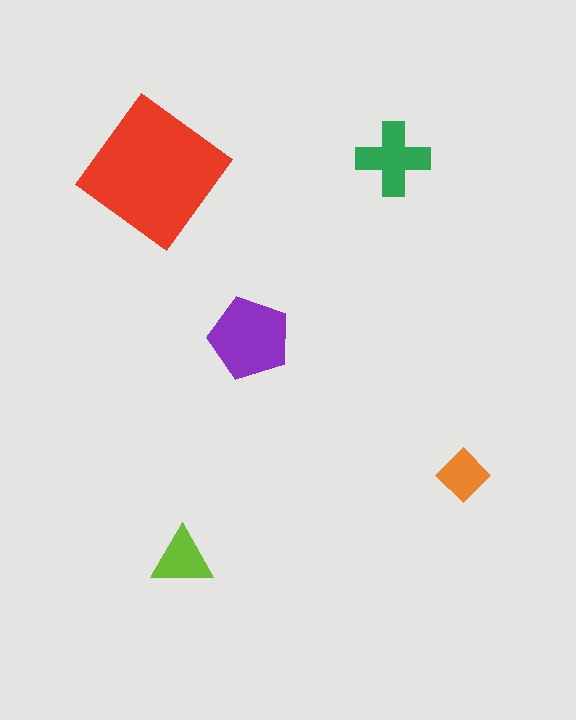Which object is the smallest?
The orange diamond.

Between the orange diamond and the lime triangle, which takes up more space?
The lime triangle.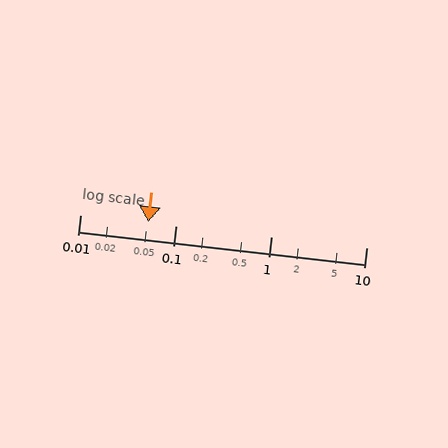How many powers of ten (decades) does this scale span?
The scale spans 3 decades, from 0.01 to 10.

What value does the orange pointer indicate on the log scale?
The pointer indicates approximately 0.052.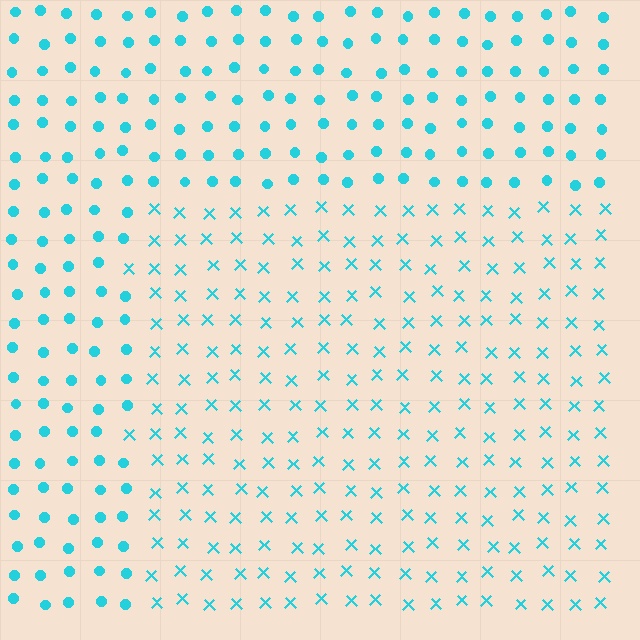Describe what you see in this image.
The image is filled with small cyan elements arranged in a uniform grid. A rectangle-shaped region contains X marks, while the surrounding area contains circles. The boundary is defined purely by the change in element shape.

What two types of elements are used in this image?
The image uses X marks inside the rectangle region and circles outside it.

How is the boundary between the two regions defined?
The boundary is defined by a change in element shape: X marks inside vs. circles outside. All elements share the same color and spacing.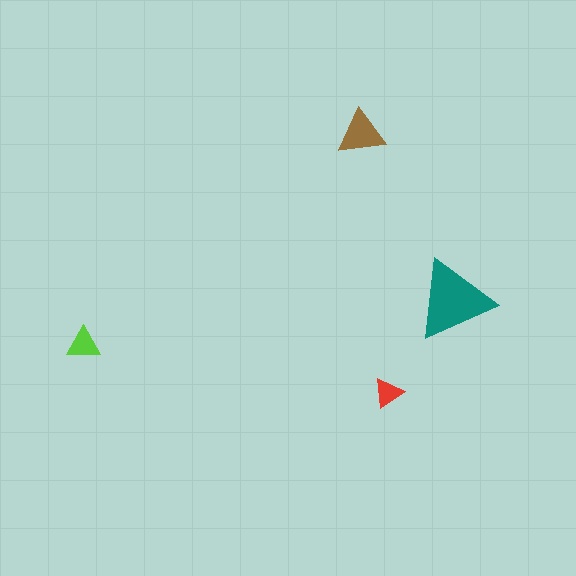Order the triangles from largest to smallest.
the teal one, the brown one, the lime one, the red one.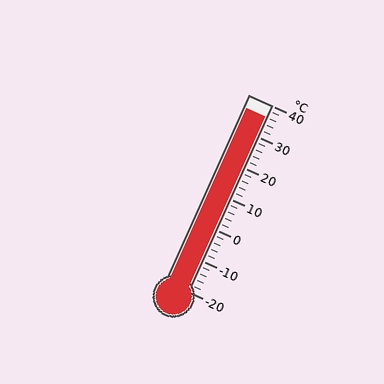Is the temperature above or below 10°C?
The temperature is above 10°C.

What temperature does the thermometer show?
The thermometer shows approximately 36°C.